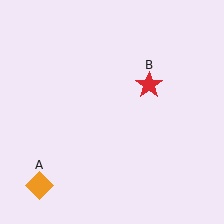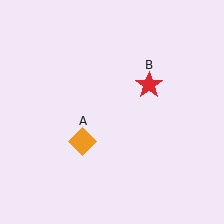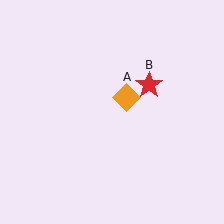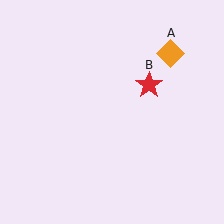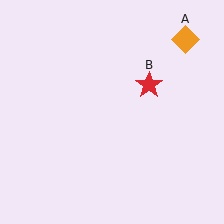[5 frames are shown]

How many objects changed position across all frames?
1 object changed position: orange diamond (object A).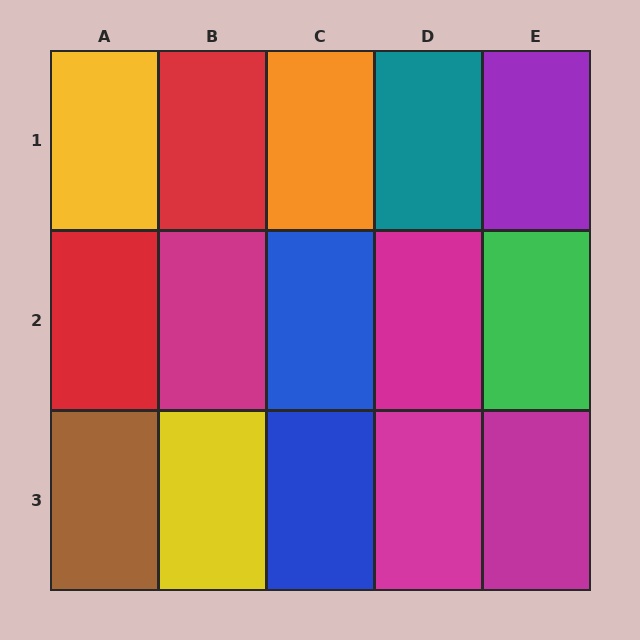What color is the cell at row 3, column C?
Blue.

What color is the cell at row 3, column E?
Magenta.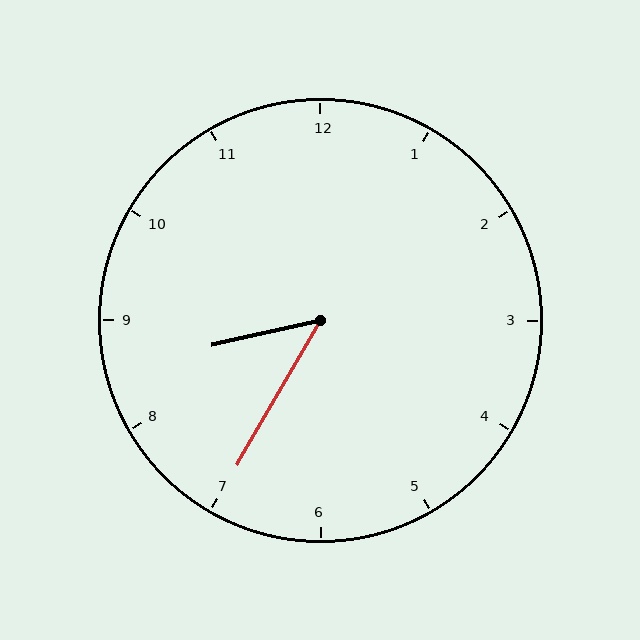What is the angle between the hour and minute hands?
Approximately 48 degrees.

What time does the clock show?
8:35.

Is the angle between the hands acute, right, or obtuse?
It is acute.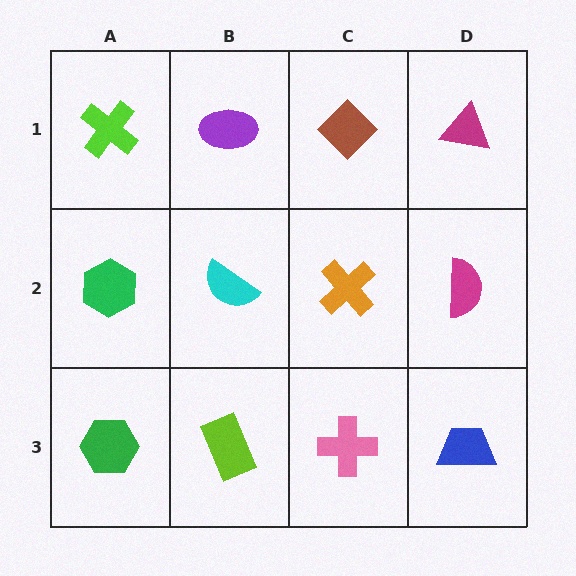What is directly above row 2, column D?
A magenta triangle.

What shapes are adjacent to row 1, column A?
A green hexagon (row 2, column A), a purple ellipse (row 1, column B).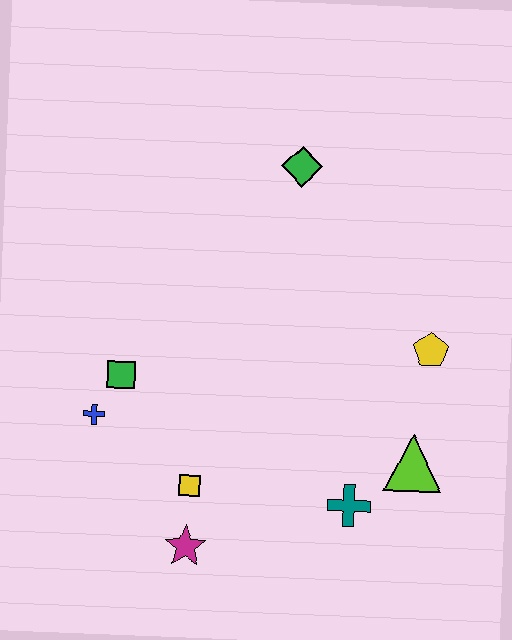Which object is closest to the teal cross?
The lime triangle is closest to the teal cross.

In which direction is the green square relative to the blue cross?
The green square is above the blue cross.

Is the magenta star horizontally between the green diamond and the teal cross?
No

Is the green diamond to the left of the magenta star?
No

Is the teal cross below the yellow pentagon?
Yes